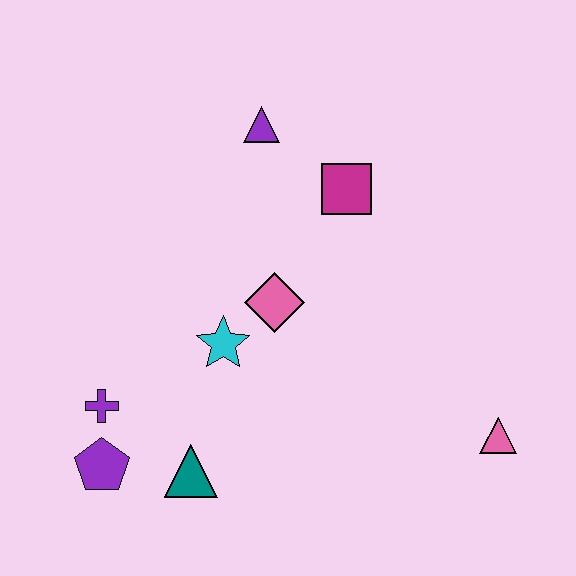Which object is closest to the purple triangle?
The magenta square is closest to the purple triangle.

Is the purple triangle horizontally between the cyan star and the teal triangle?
No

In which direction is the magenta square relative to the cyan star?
The magenta square is above the cyan star.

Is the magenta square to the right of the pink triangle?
No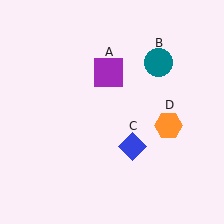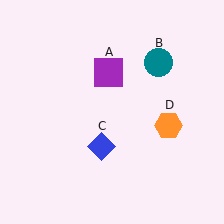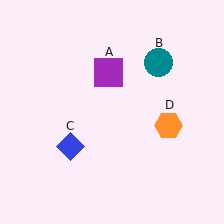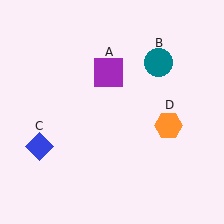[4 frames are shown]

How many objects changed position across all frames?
1 object changed position: blue diamond (object C).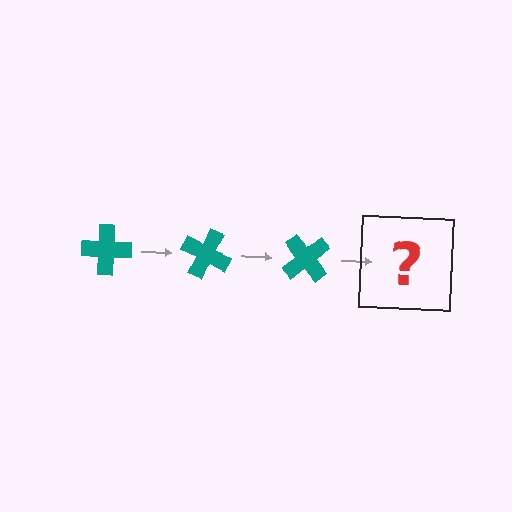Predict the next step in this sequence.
The next step is a teal cross rotated 75 degrees.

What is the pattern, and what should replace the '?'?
The pattern is that the cross rotates 25 degrees each step. The '?' should be a teal cross rotated 75 degrees.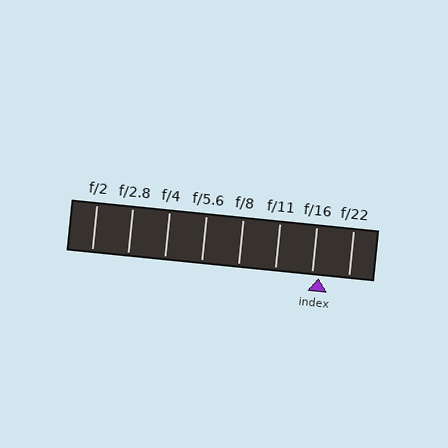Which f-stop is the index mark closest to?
The index mark is closest to f/16.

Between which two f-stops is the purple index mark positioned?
The index mark is between f/16 and f/22.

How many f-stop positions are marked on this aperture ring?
There are 8 f-stop positions marked.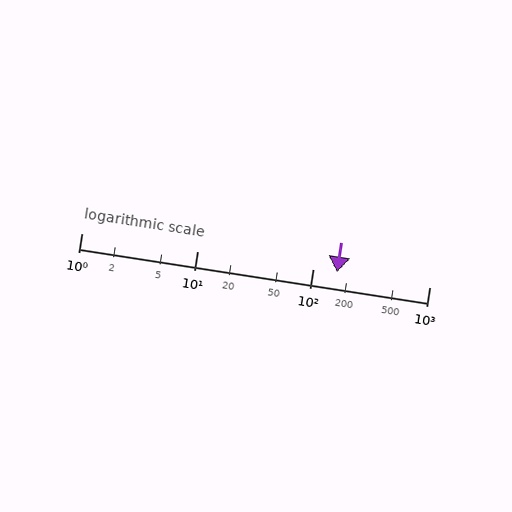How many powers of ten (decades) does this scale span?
The scale spans 3 decades, from 1 to 1000.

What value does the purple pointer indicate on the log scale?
The pointer indicates approximately 160.